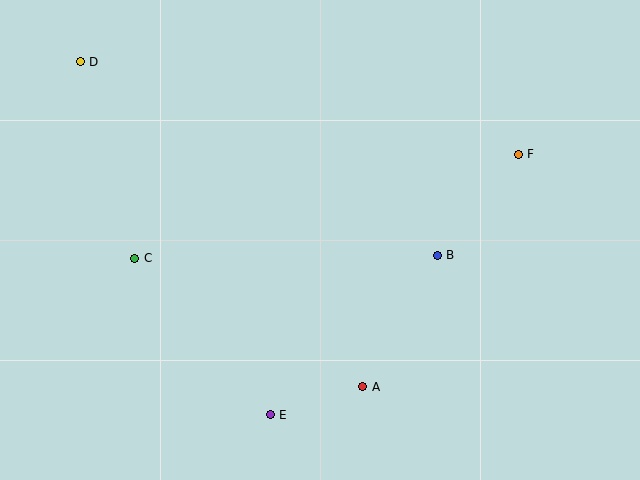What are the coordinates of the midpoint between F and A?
The midpoint between F and A is at (441, 270).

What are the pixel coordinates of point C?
Point C is at (135, 259).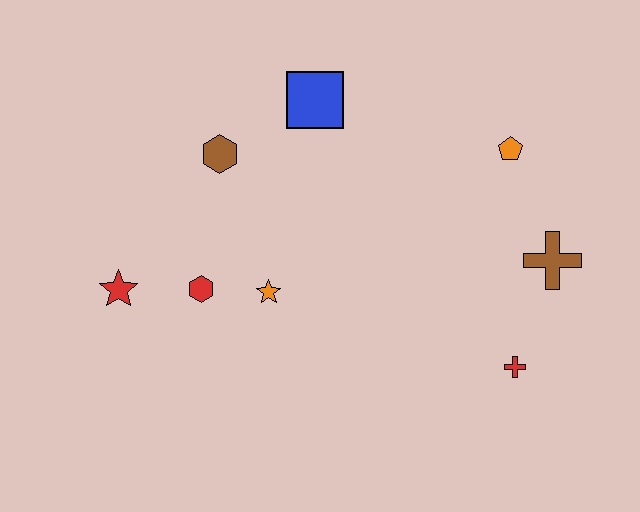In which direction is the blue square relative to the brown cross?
The blue square is to the left of the brown cross.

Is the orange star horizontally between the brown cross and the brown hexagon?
Yes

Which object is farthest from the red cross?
The red star is farthest from the red cross.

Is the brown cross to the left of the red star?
No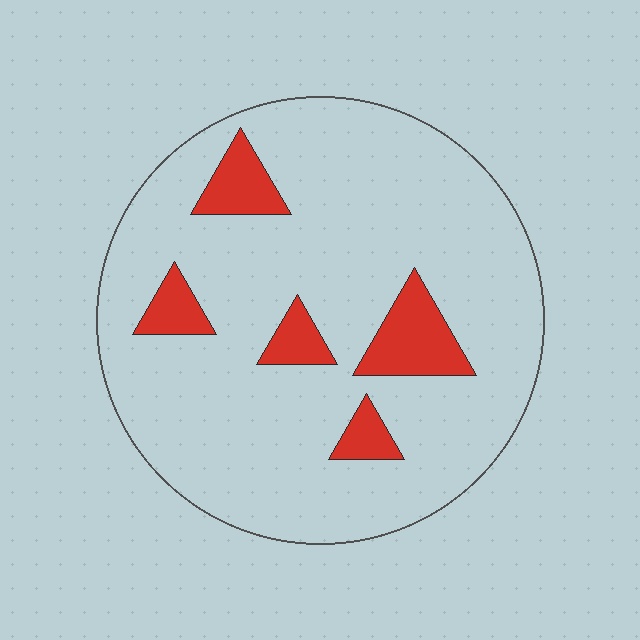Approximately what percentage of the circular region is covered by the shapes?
Approximately 15%.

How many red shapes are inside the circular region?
5.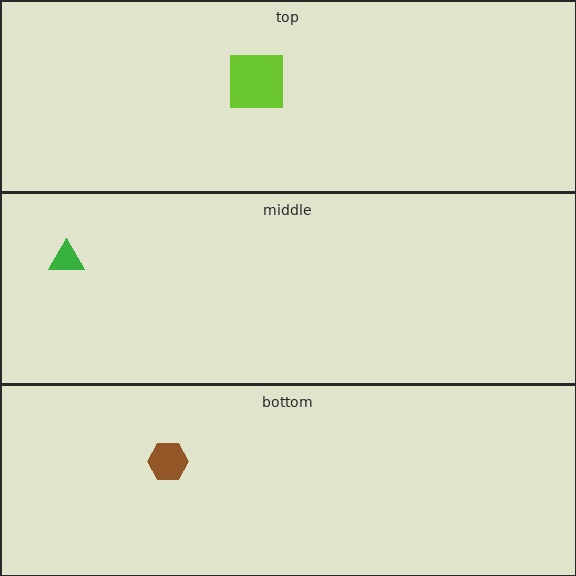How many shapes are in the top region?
1.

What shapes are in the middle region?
The green triangle.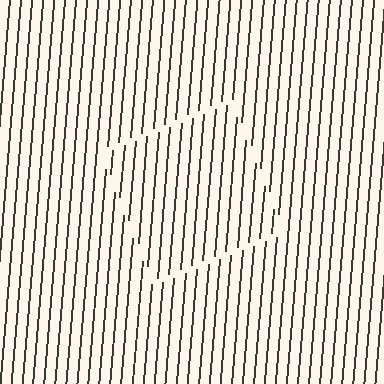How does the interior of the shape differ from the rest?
The interior of the shape contains the same grating, shifted by half a period — the contour is defined by the phase discontinuity where line-ends from the inner and outer gratings abut.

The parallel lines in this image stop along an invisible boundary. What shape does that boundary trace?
An illusory square. The interior of the shape contains the same grating, shifted by half a period — the contour is defined by the phase discontinuity where line-ends from the inner and outer gratings abut.